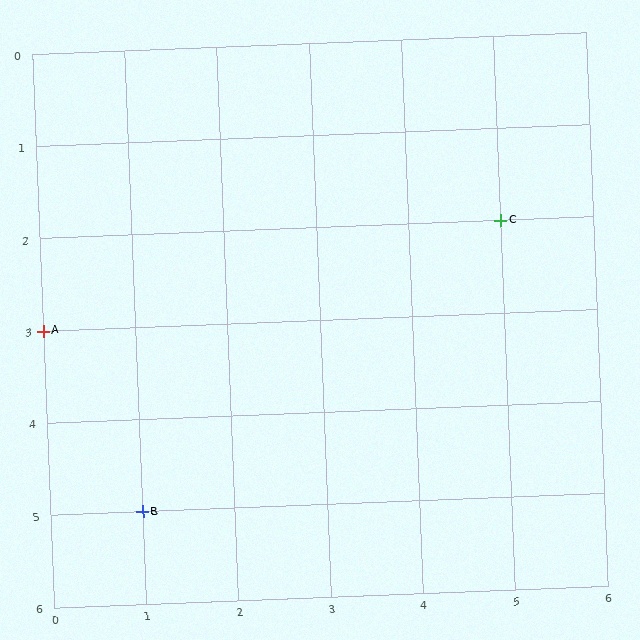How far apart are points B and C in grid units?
Points B and C are 4 columns and 3 rows apart (about 5.0 grid units diagonally).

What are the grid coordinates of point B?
Point B is at grid coordinates (1, 5).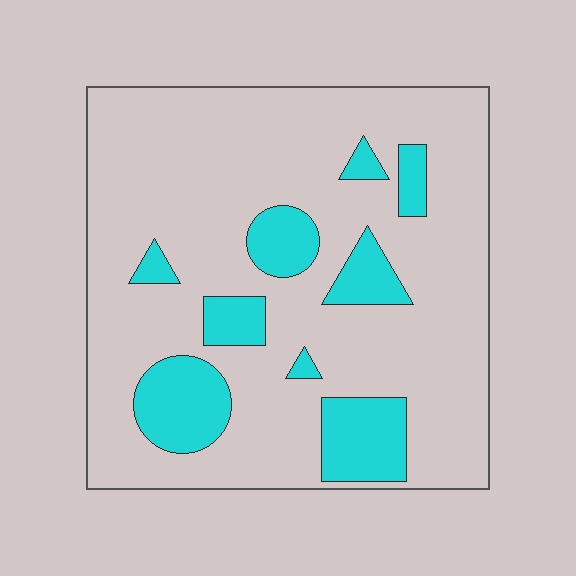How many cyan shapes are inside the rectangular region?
9.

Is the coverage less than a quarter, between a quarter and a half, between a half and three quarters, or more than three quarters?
Less than a quarter.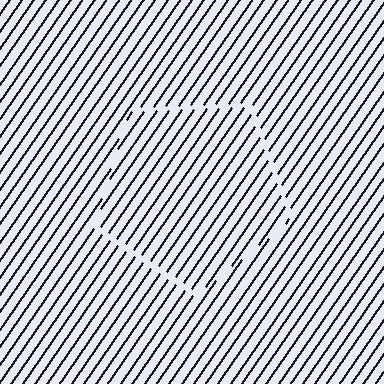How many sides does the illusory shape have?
5 sides — the line-ends trace a pentagon.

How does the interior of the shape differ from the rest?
The interior of the shape contains the same grating, shifted by half a period — the contour is defined by the phase discontinuity where line-ends from the inner and outer gratings abut.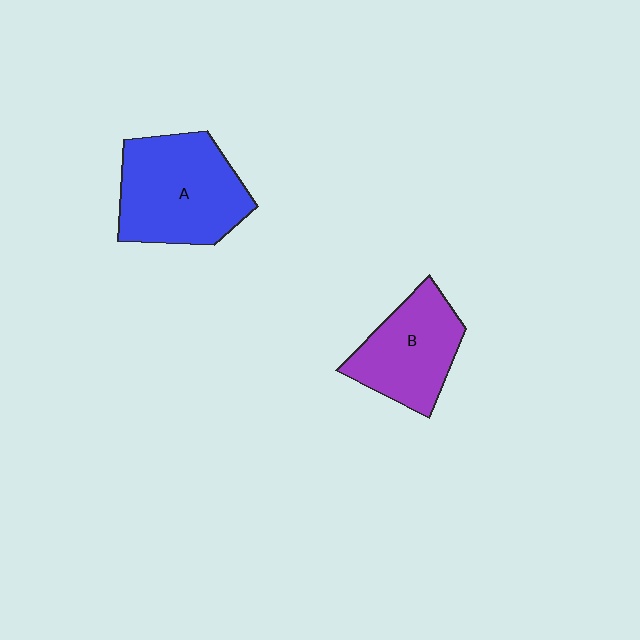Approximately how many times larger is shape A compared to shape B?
Approximately 1.3 times.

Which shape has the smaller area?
Shape B (purple).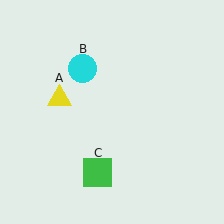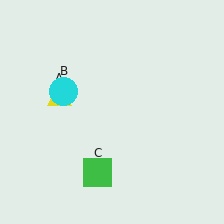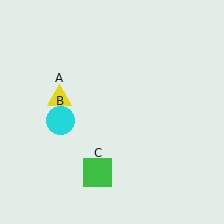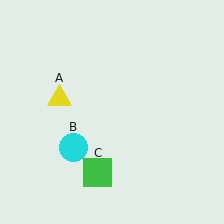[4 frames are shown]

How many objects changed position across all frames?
1 object changed position: cyan circle (object B).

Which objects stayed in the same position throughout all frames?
Yellow triangle (object A) and green square (object C) remained stationary.